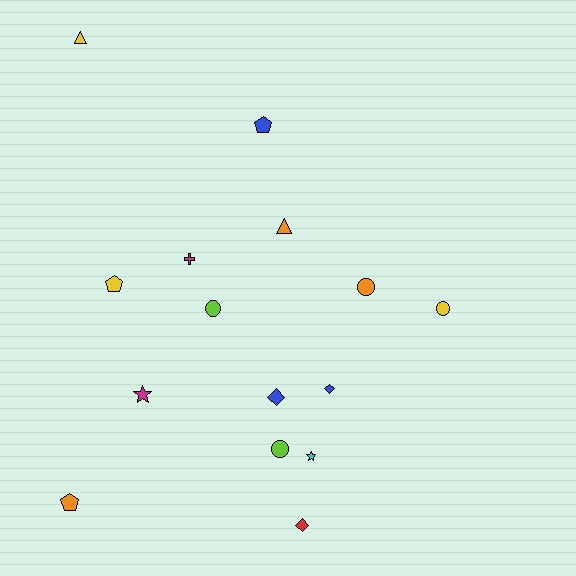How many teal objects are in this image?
There are no teal objects.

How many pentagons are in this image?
There are 3 pentagons.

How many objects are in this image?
There are 15 objects.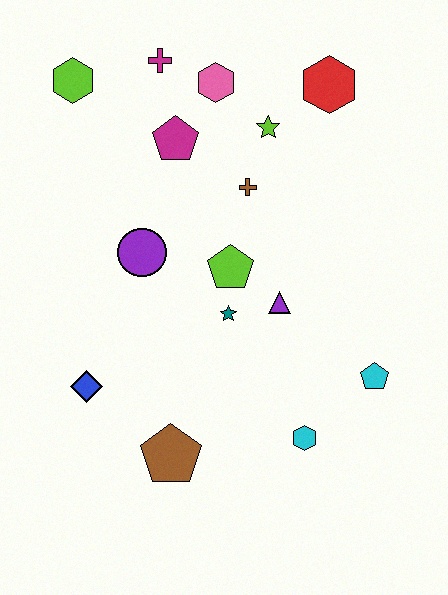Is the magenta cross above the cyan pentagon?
Yes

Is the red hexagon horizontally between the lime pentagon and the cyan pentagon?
Yes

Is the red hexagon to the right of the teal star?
Yes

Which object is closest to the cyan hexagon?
The cyan pentagon is closest to the cyan hexagon.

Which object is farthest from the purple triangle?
The lime hexagon is farthest from the purple triangle.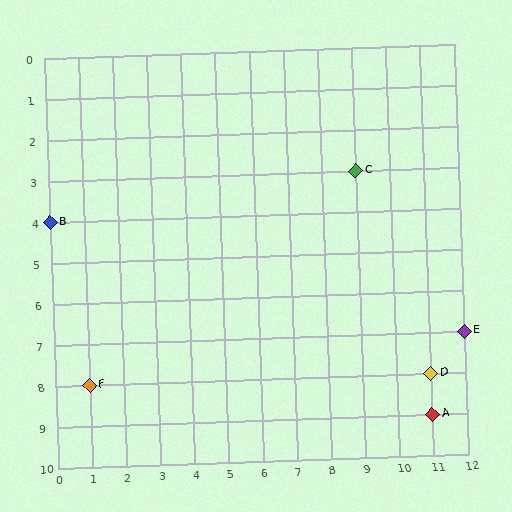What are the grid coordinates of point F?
Point F is at grid coordinates (1, 8).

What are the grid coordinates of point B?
Point B is at grid coordinates (0, 4).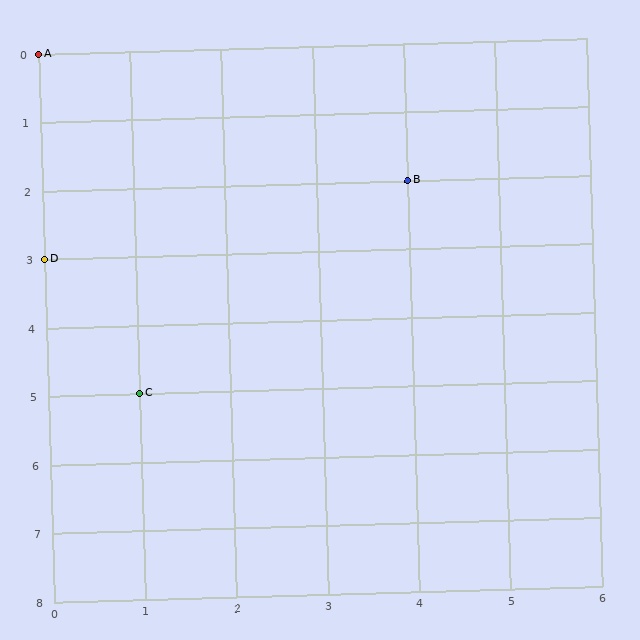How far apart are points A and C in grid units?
Points A and C are 1 column and 5 rows apart (about 5.1 grid units diagonally).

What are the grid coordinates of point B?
Point B is at grid coordinates (4, 2).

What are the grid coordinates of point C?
Point C is at grid coordinates (1, 5).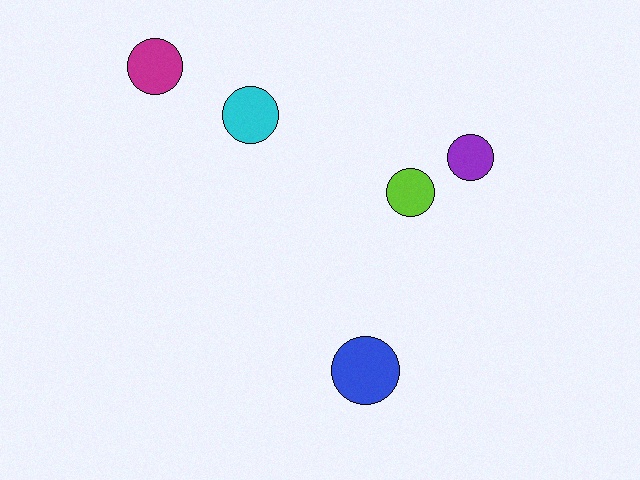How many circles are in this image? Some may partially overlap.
There are 5 circles.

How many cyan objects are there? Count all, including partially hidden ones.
There is 1 cyan object.